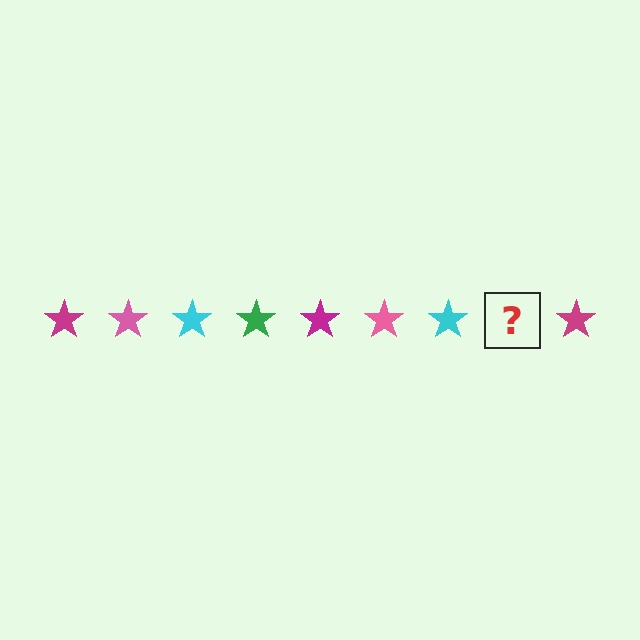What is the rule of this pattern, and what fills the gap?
The rule is that the pattern cycles through magenta, pink, cyan, green stars. The gap should be filled with a green star.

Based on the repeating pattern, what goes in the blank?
The blank should be a green star.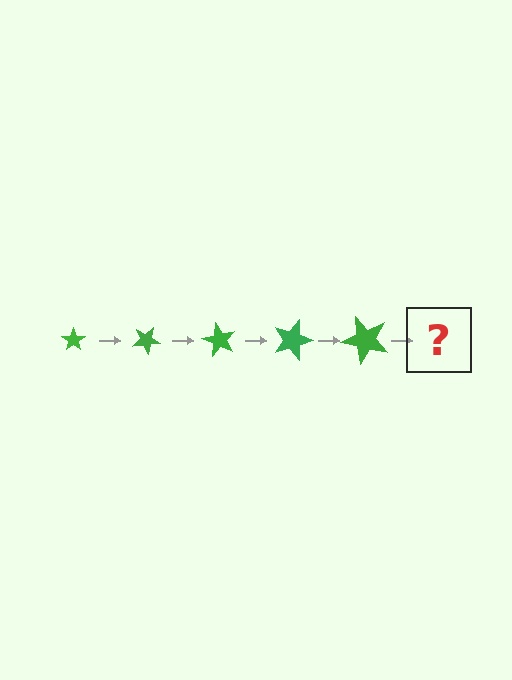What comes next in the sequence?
The next element should be a star, larger than the previous one and rotated 150 degrees from the start.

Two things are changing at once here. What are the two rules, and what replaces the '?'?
The two rules are that the star grows larger each step and it rotates 30 degrees each step. The '?' should be a star, larger than the previous one and rotated 150 degrees from the start.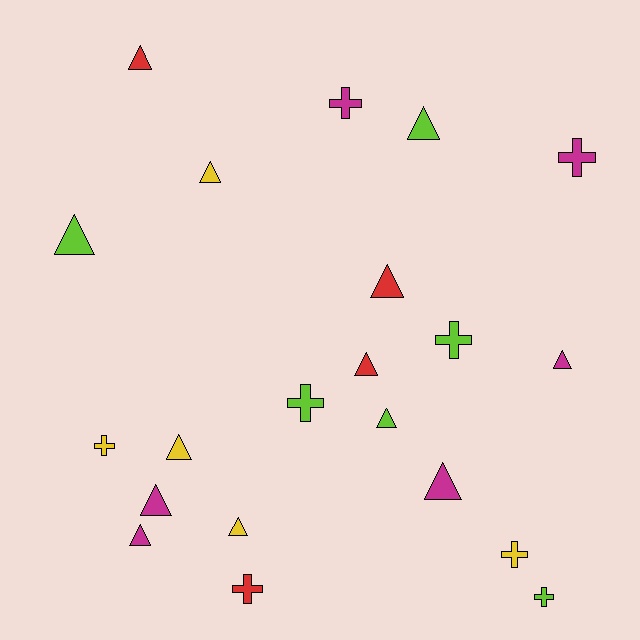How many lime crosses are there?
There are 3 lime crosses.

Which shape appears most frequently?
Triangle, with 13 objects.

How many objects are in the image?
There are 21 objects.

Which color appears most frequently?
Magenta, with 6 objects.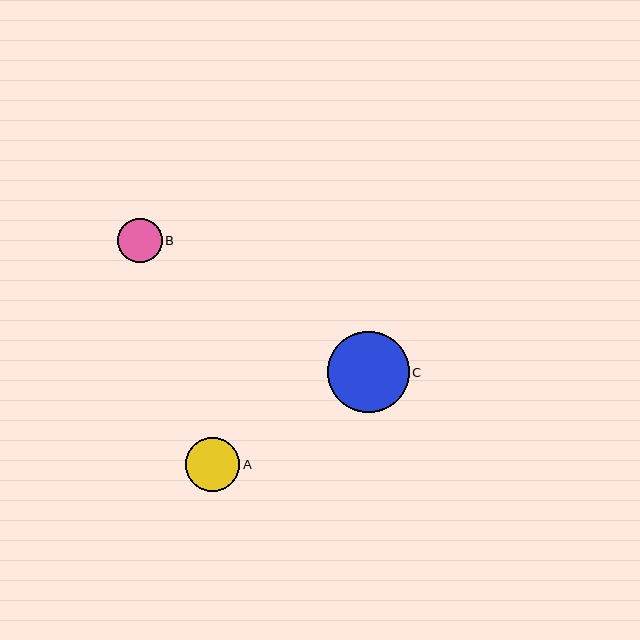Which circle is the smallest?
Circle B is the smallest with a size of approximately 44 pixels.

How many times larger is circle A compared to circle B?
Circle A is approximately 1.2 times the size of circle B.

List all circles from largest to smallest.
From largest to smallest: C, A, B.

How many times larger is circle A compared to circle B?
Circle A is approximately 1.2 times the size of circle B.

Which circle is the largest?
Circle C is the largest with a size of approximately 81 pixels.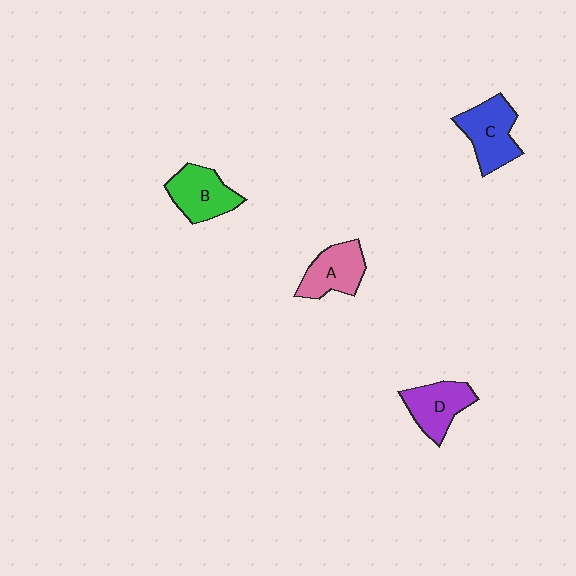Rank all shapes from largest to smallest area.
From largest to smallest: C (blue), B (green), D (purple), A (pink).